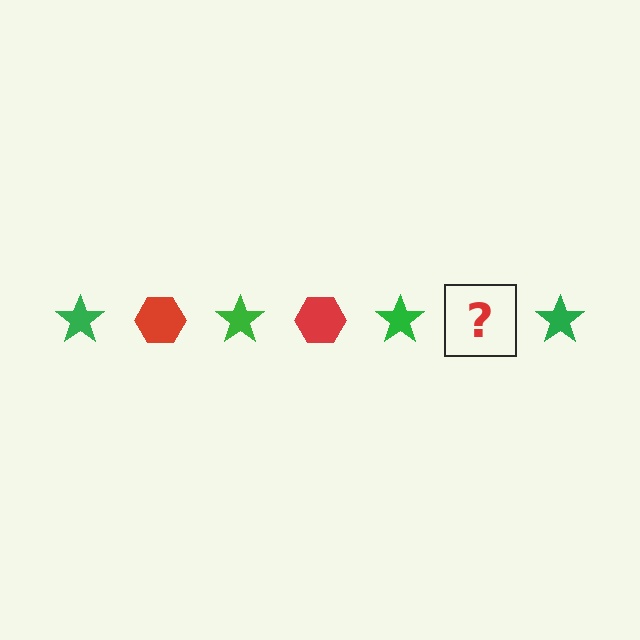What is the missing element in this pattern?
The missing element is a red hexagon.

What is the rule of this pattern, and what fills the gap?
The rule is that the pattern alternates between green star and red hexagon. The gap should be filled with a red hexagon.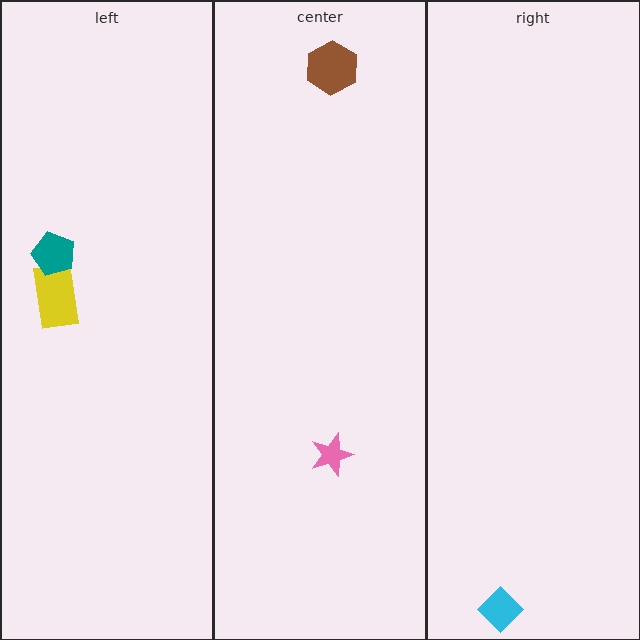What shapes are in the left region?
The yellow rectangle, the teal pentagon.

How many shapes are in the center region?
2.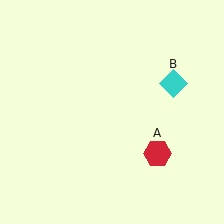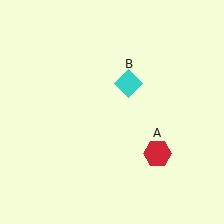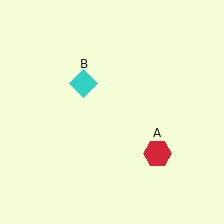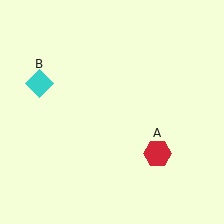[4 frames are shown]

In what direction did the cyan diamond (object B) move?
The cyan diamond (object B) moved left.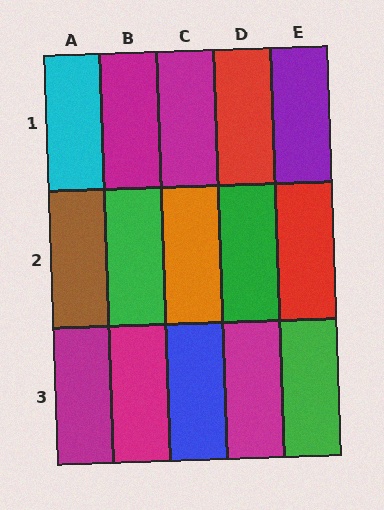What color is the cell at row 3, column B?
Magenta.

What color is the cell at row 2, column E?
Red.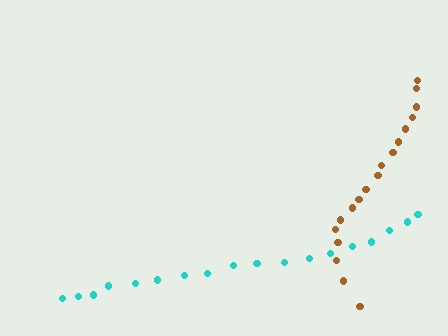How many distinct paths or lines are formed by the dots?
There are 2 distinct paths.